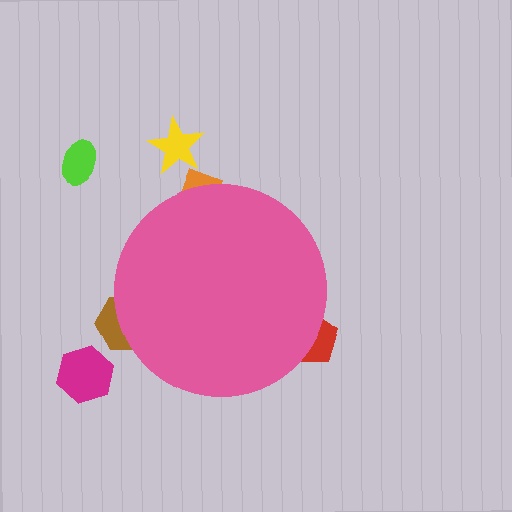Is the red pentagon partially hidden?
Yes, the red pentagon is partially hidden behind the pink circle.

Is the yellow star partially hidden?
No, the yellow star is fully visible.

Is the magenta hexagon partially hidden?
No, the magenta hexagon is fully visible.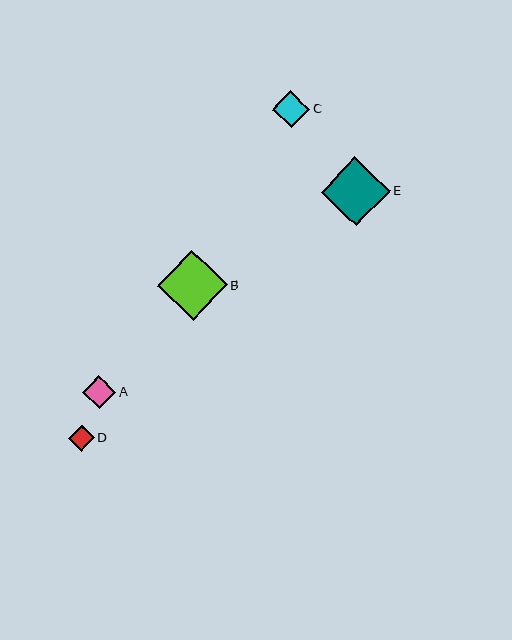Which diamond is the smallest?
Diamond D is the smallest with a size of approximately 26 pixels.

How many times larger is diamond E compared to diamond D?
Diamond E is approximately 2.7 times the size of diamond D.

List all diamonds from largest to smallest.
From largest to smallest: B, E, C, A, D.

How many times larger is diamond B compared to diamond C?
Diamond B is approximately 1.9 times the size of diamond C.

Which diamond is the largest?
Diamond B is the largest with a size of approximately 70 pixels.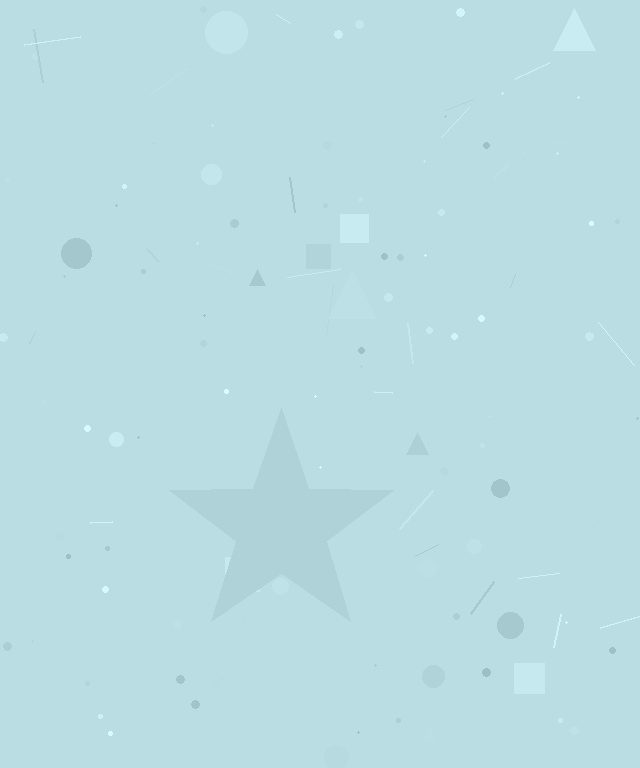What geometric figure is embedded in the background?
A star is embedded in the background.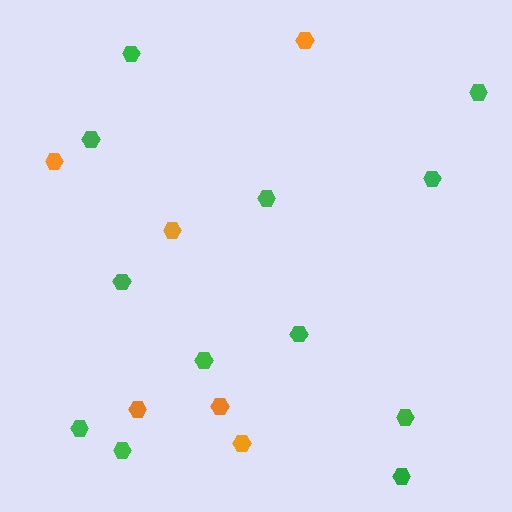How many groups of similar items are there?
There are 2 groups: one group of orange hexagons (6) and one group of green hexagons (12).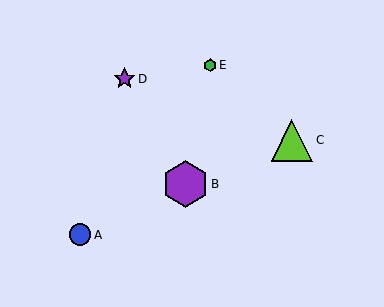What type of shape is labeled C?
Shape C is a lime triangle.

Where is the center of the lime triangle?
The center of the lime triangle is at (292, 140).